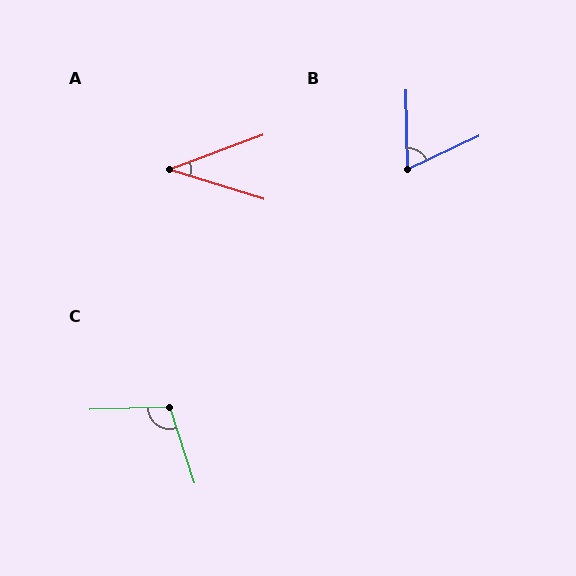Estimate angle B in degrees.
Approximately 66 degrees.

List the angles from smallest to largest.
A (37°), B (66°), C (107°).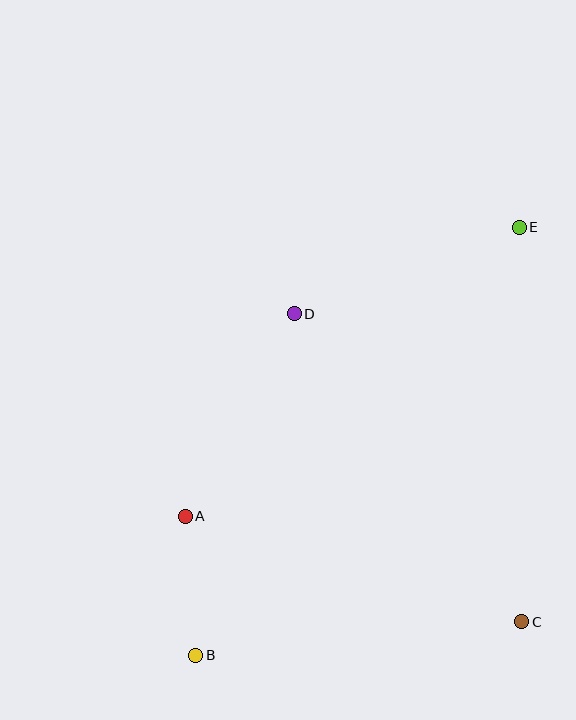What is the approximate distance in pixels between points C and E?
The distance between C and E is approximately 395 pixels.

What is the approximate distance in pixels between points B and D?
The distance between B and D is approximately 356 pixels.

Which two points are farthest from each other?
Points B and E are farthest from each other.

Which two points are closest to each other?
Points A and B are closest to each other.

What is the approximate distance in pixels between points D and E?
The distance between D and E is approximately 241 pixels.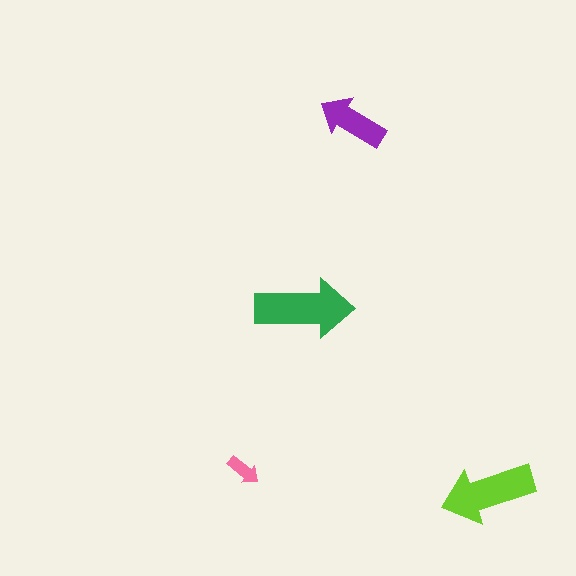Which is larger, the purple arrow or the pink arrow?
The purple one.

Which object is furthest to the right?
The lime arrow is rightmost.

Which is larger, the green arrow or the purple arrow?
The green one.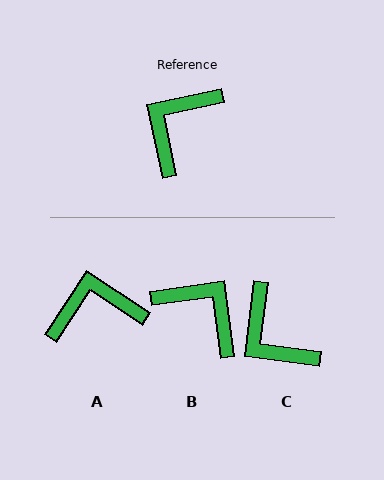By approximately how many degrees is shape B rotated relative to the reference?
Approximately 94 degrees clockwise.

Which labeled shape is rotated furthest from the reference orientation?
B, about 94 degrees away.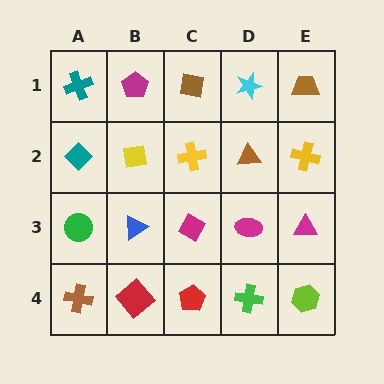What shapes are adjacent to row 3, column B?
A yellow square (row 2, column B), a red diamond (row 4, column B), a green circle (row 3, column A), a magenta diamond (row 3, column C).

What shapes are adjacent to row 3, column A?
A teal diamond (row 2, column A), a brown cross (row 4, column A), a blue triangle (row 3, column B).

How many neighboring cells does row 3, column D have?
4.